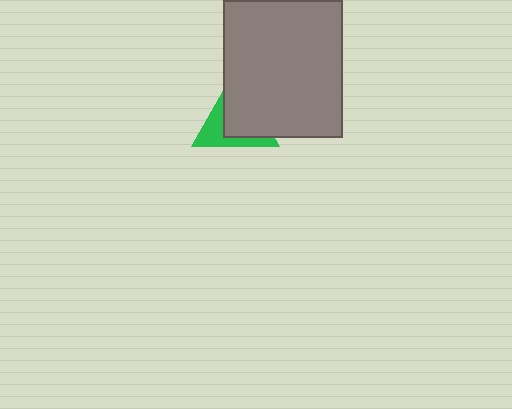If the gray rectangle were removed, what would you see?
You would see the complete green triangle.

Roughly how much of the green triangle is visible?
A small part of it is visible (roughly 42%).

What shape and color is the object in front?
The object in front is a gray rectangle.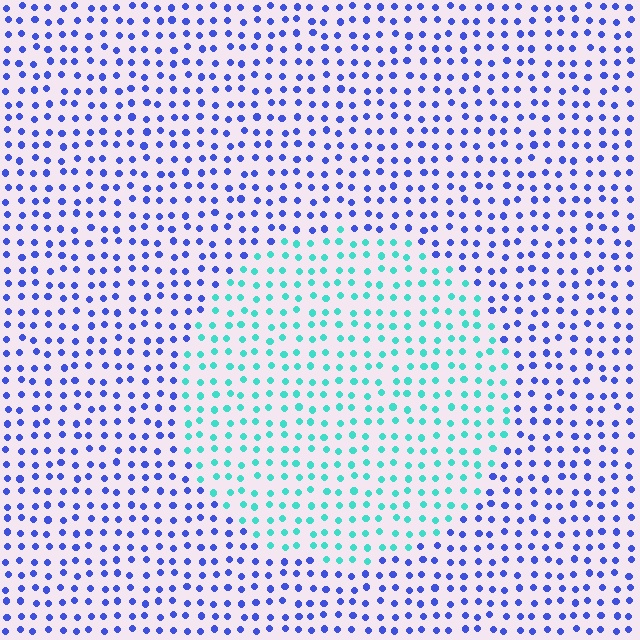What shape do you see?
I see a circle.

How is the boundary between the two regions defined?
The boundary is defined purely by a slight shift in hue (about 61 degrees). Spacing, size, and orientation are identical on both sides.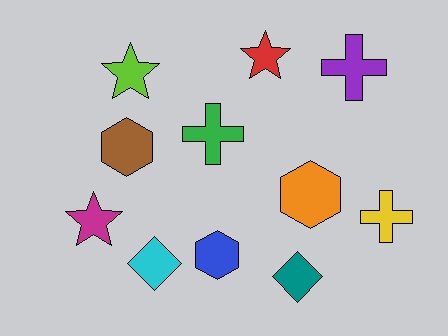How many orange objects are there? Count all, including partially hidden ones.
There is 1 orange object.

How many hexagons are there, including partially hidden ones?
There are 3 hexagons.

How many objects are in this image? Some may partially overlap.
There are 11 objects.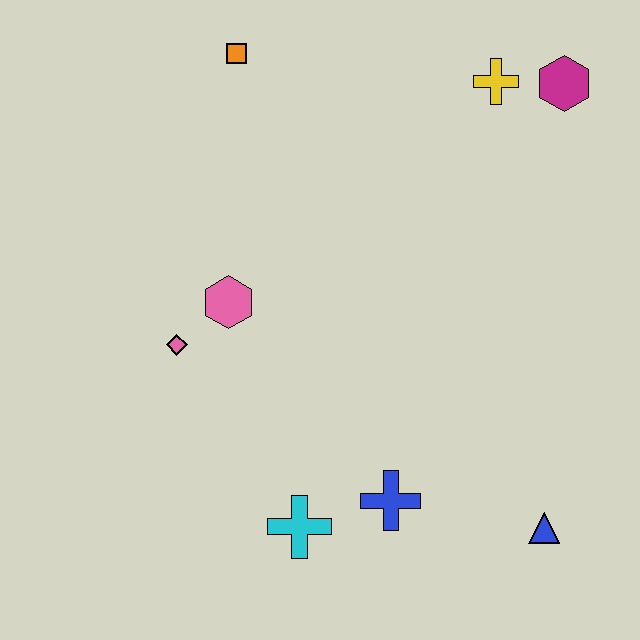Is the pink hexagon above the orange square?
No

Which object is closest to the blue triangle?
The blue cross is closest to the blue triangle.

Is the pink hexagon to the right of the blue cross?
No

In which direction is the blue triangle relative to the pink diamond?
The blue triangle is to the right of the pink diamond.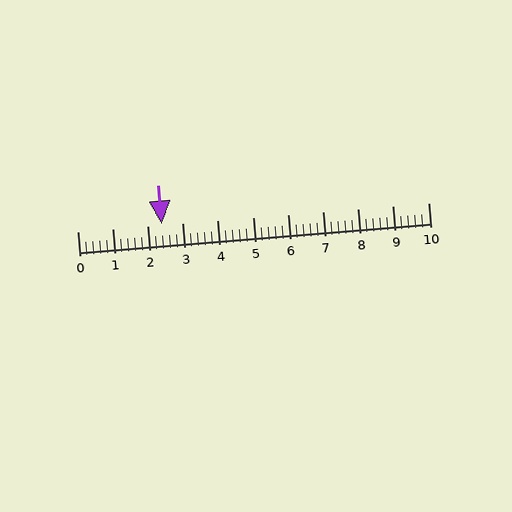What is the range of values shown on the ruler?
The ruler shows values from 0 to 10.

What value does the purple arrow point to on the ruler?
The purple arrow points to approximately 2.4.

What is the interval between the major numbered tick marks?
The major tick marks are spaced 1 units apart.